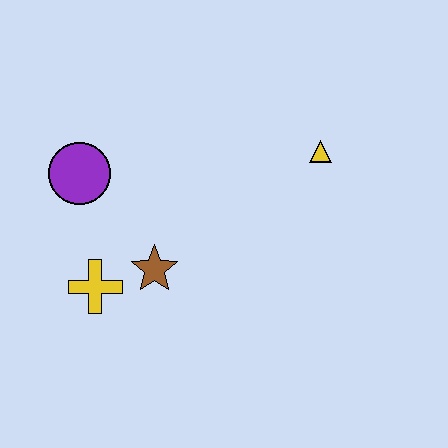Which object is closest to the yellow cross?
The brown star is closest to the yellow cross.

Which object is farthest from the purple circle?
The yellow triangle is farthest from the purple circle.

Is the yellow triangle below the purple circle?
No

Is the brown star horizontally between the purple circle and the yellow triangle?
Yes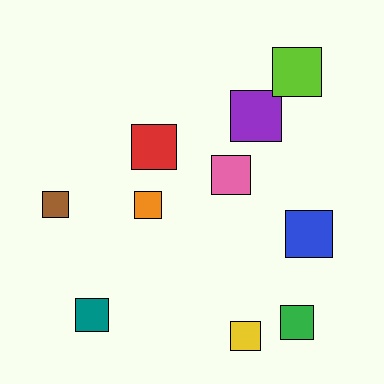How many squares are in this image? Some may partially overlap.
There are 10 squares.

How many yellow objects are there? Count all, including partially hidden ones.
There is 1 yellow object.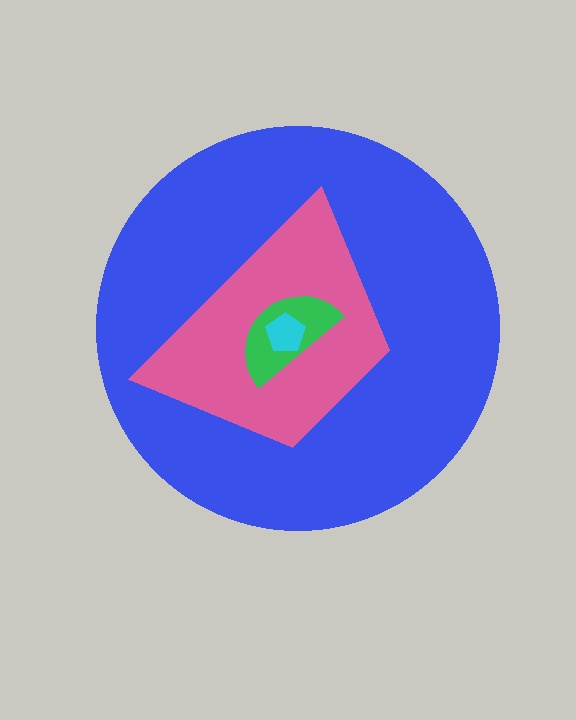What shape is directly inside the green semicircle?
The cyan pentagon.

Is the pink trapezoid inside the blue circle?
Yes.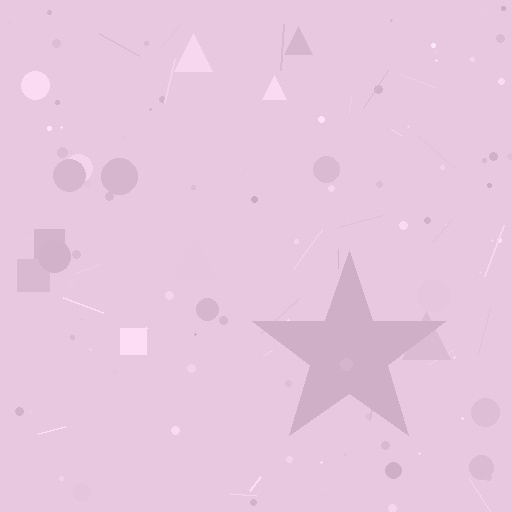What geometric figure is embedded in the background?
A star is embedded in the background.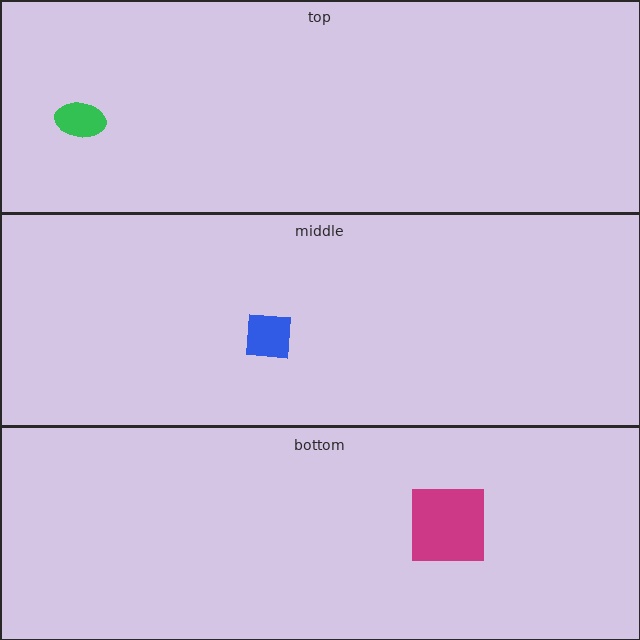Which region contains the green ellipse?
The top region.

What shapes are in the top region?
The green ellipse.